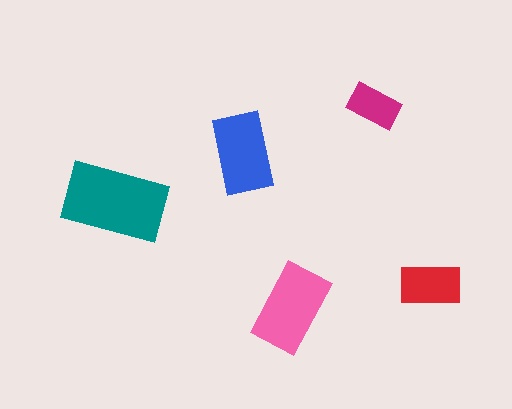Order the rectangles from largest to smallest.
the teal one, the pink one, the blue one, the red one, the magenta one.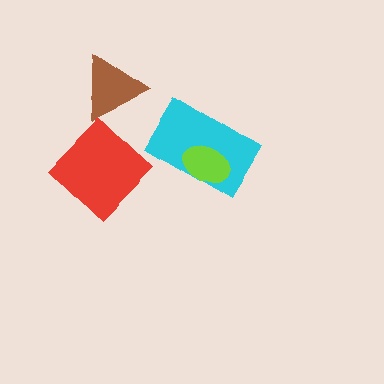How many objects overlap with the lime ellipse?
1 object overlaps with the lime ellipse.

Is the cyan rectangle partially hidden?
Yes, it is partially covered by another shape.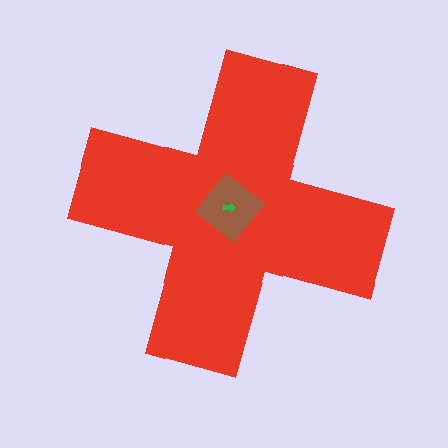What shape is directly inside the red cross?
The brown diamond.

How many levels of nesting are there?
3.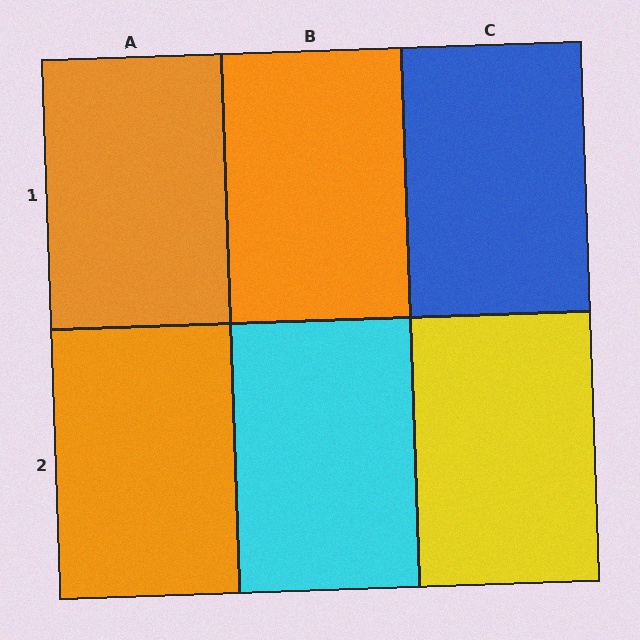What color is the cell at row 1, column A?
Orange.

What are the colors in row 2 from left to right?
Orange, cyan, yellow.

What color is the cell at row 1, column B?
Orange.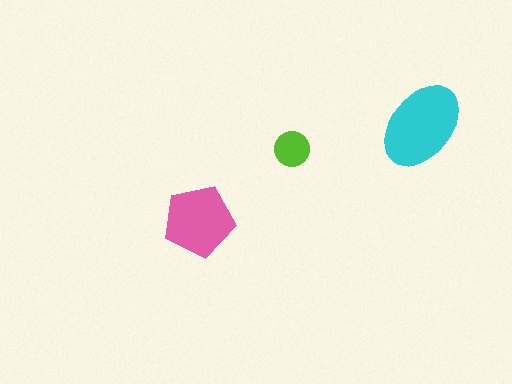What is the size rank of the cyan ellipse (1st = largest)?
1st.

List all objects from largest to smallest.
The cyan ellipse, the pink pentagon, the lime circle.